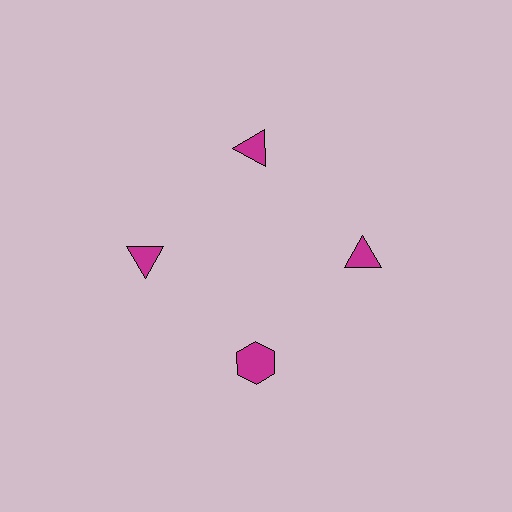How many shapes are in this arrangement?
There are 4 shapes arranged in a ring pattern.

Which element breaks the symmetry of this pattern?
The magenta hexagon at roughly the 6 o'clock position breaks the symmetry. All other shapes are magenta triangles.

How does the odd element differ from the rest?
It has a different shape: hexagon instead of triangle.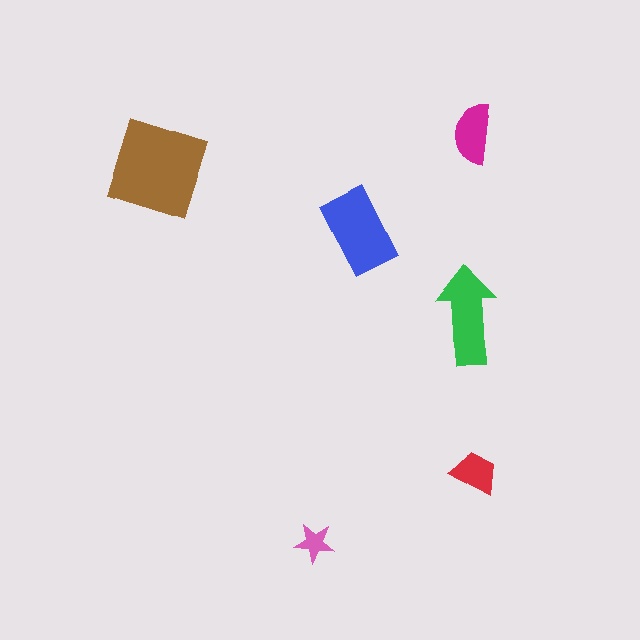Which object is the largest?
The brown square.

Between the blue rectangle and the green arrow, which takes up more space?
The blue rectangle.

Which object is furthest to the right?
The magenta semicircle is rightmost.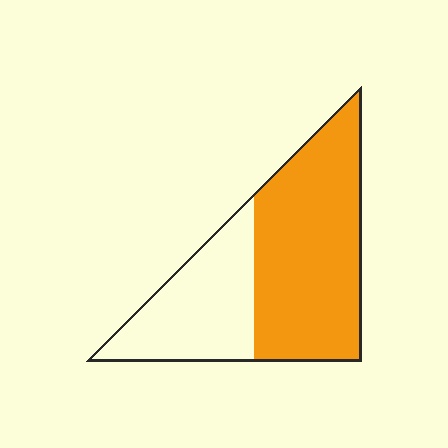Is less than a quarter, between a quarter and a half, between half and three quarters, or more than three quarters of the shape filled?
Between half and three quarters.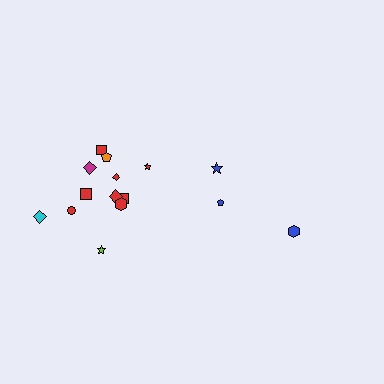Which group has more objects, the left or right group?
The left group.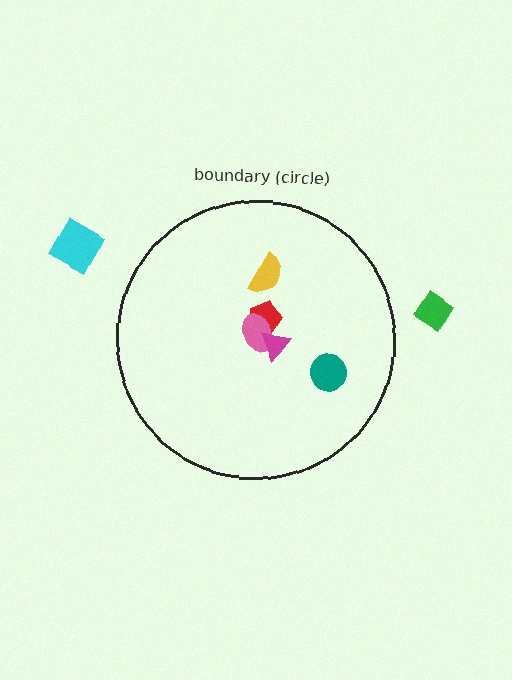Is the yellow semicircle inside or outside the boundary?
Inside.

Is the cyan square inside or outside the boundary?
Outside.